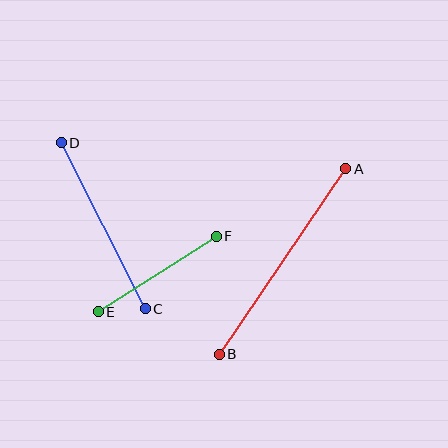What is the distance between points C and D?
The distance is approximately 186 pixels.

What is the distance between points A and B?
The distance is approximately 224 pixels.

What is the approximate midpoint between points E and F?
The midpoint is at approximately (157, 274) pixels.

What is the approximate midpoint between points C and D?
The midpoint is at approximately (103, 226) pixels.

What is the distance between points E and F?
The distance is approximately 140 pixels.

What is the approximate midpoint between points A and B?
The midpoint is at approximately (283, 262) pixels.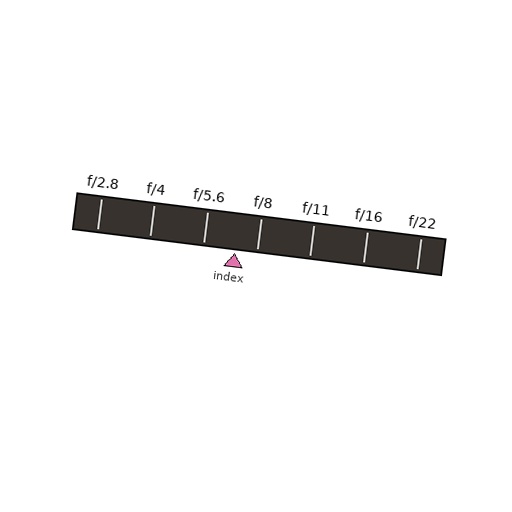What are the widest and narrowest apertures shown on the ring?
The widest aperture shown is f/2.8 and the narrowest is f/22.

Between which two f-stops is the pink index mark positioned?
The index mark is between f/5.6 and f/8.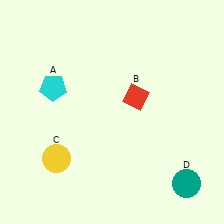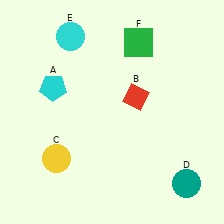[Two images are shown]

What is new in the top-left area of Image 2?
A cyan circle (E) was added in the top-left area of Image 2.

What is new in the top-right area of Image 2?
A green square (F) was added in the top-right area of Image 2.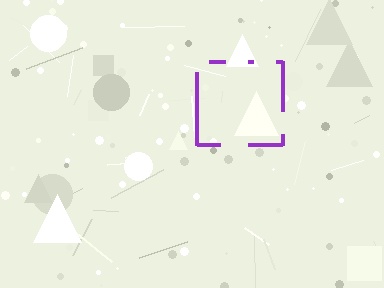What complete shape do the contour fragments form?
The contour fragments form a square.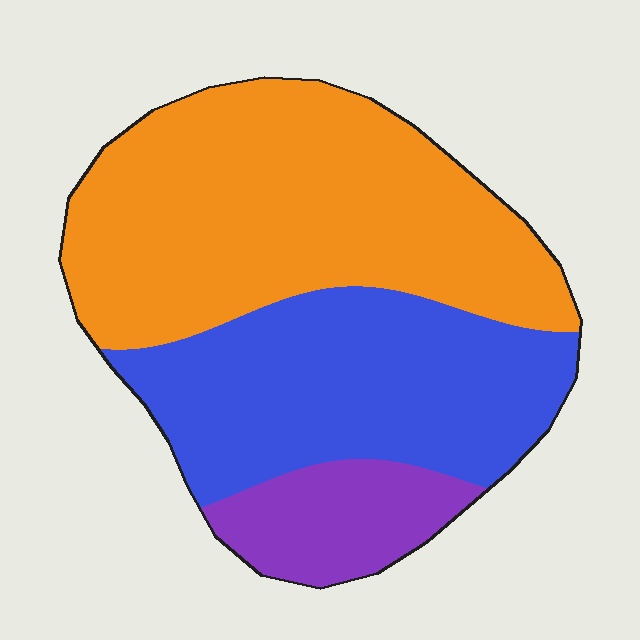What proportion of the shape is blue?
Blue covers roughly 35% of the shape.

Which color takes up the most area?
Orange, at roughly 50%.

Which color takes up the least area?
Purple, at roughly 15%.